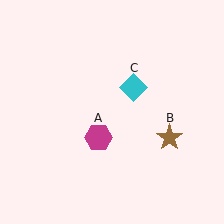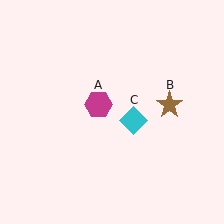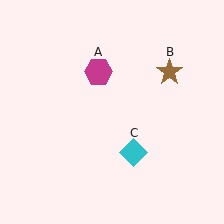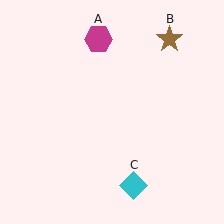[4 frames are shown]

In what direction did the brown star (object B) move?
The brown star (object B) moved up.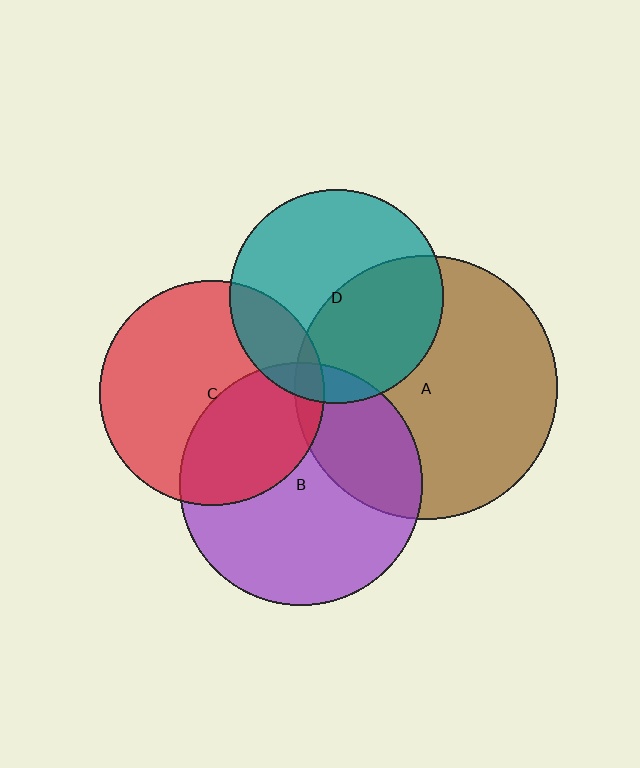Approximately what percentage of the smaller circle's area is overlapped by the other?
Approximately 35%.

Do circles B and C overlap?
Yes.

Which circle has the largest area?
Circle A (brown).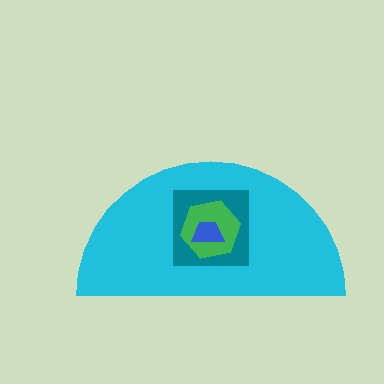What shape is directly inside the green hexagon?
The blue trapezoid.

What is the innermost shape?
The blue trapezoid.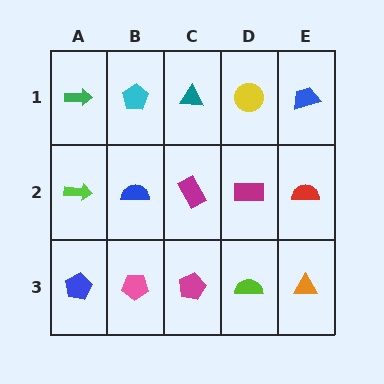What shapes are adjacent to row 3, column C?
A magenta rectangle (row 2, column C), a pink pentagon (row 3, column B), a lime semicircle (row 3, column D).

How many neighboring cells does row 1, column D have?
3.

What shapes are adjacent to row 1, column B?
A blue semicircle (row 2, column B), a green arrow (row 1, column A), a teal triangle (row 1, column C).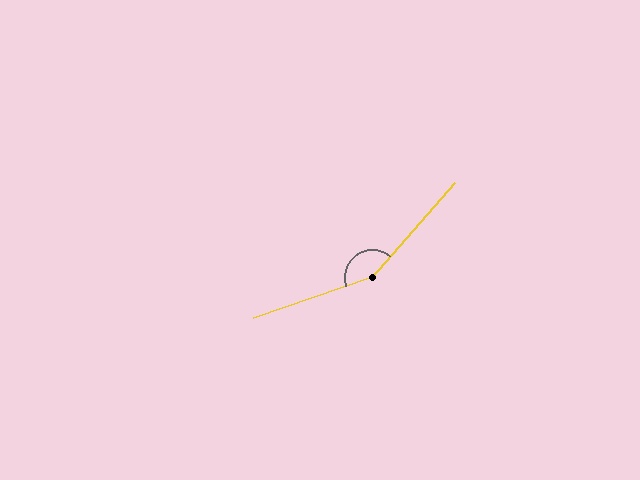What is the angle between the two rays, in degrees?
Approximately 150 degrees.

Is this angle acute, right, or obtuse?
It is obtuse.